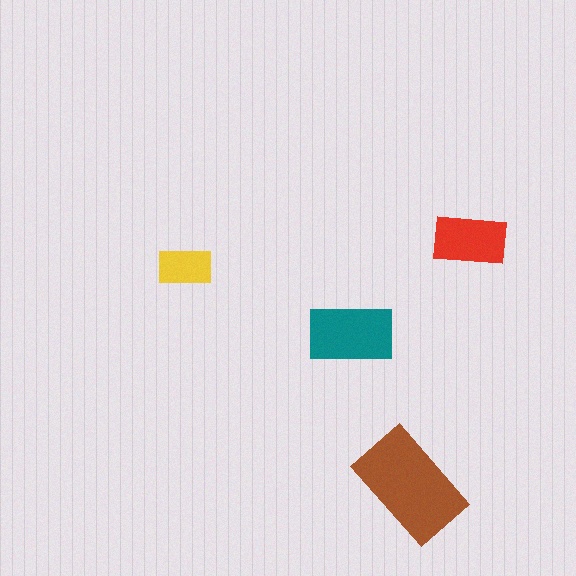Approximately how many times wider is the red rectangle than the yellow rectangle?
About 1.5 times wider.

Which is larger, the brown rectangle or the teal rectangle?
The brown one.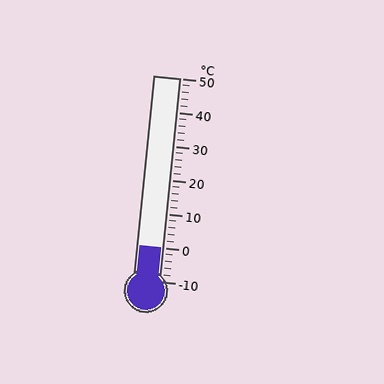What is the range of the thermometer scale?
The thermometer scale ranges from -10°C to 50°C.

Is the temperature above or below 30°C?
The temperature is below 30°C.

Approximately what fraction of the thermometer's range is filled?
The thermometer is filled to approximately 15% of its range.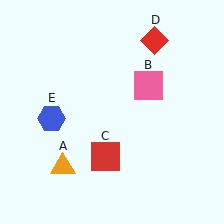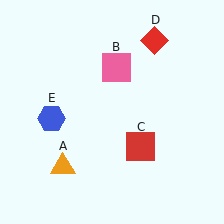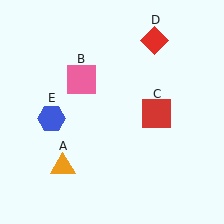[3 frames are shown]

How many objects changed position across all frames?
2 objects changed position: pink square (object B), red square (object C).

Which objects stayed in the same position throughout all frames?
Orange triangle (object A) and red diamond (object D) and blue hexagon (object E) remained stationary.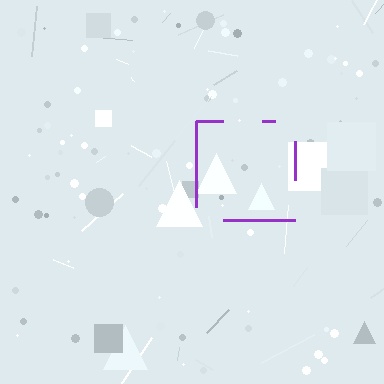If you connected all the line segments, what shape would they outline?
They would outline a square.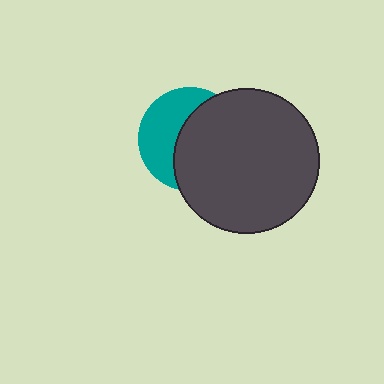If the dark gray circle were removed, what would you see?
You would see the complete teal circle.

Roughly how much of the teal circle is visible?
A small part of it is visible (roughly 43%).